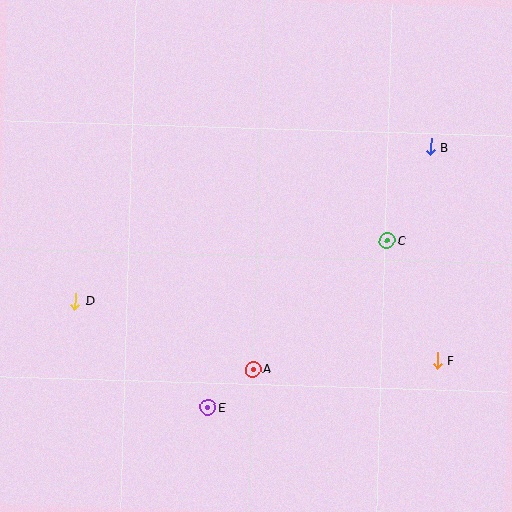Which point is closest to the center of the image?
Point A at (253, 369) is closest to the center.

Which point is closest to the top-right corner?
Point B is closest to the top-right corner.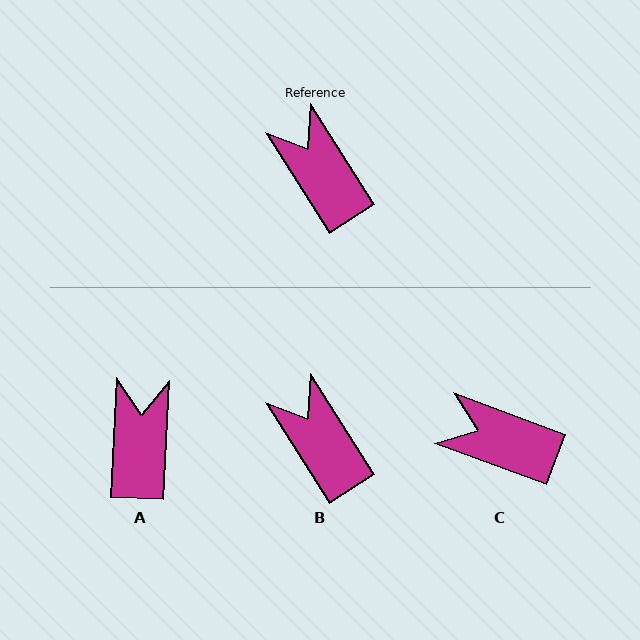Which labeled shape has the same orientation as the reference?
B.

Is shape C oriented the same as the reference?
No, it is off by about 37 degrees.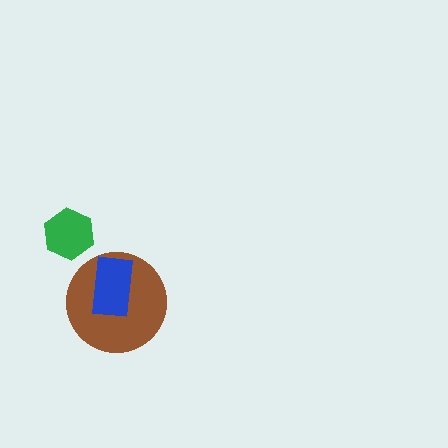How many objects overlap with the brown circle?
1 object overlaps with the brown circle.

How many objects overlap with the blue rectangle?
1 object overlaps with the blue rectangle.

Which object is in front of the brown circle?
The blue rectangle is in front of the brown circle.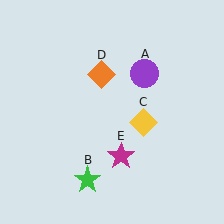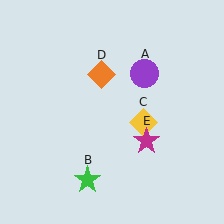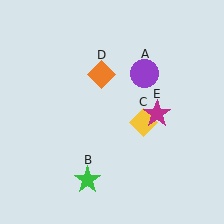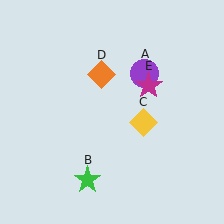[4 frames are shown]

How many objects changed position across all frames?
1 object changed position: magenta star (object E).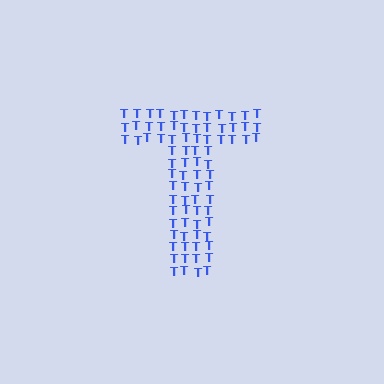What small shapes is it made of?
It is made of small letter T's.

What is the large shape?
The large shape is the letter T.